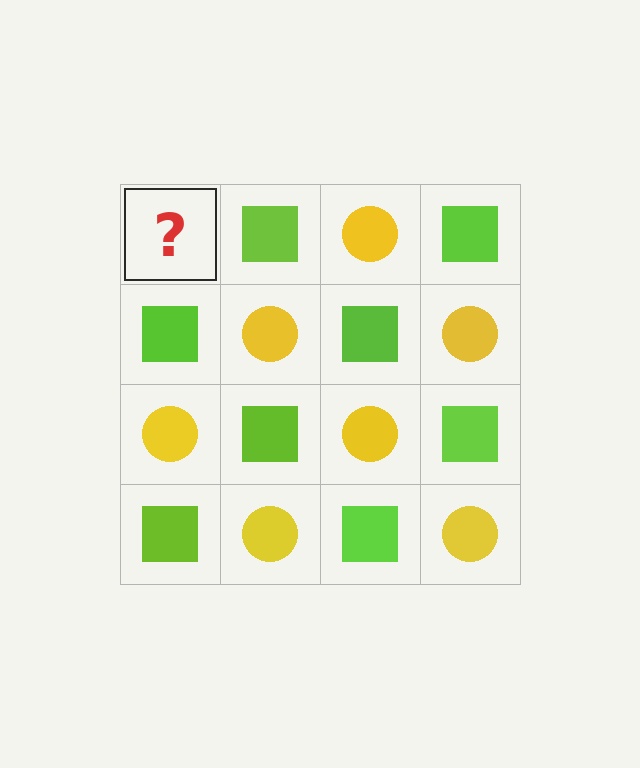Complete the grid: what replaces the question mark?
The question mark should be replaced with a yellow circle.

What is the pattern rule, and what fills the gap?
The rule is that it alternates yellow circle and lime square in a checkerboard pattern. The gap should be filled with a yellow circle.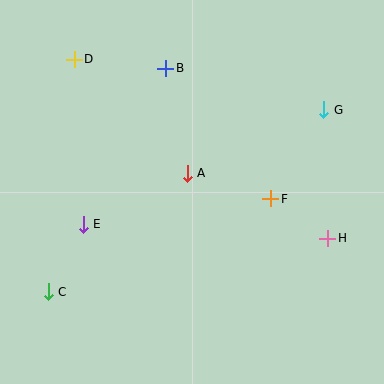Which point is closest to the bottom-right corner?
Point H is closest to the bottom-right corner.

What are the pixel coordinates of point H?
Point H is at (327, 238).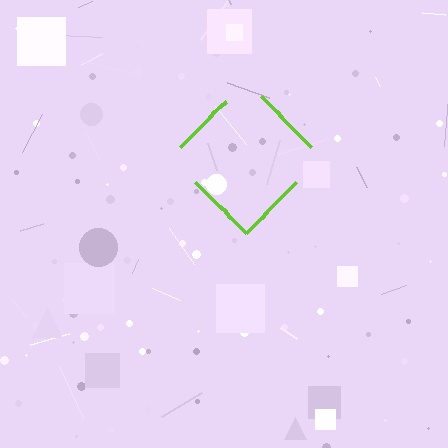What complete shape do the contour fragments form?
The contour fragments form a diamond.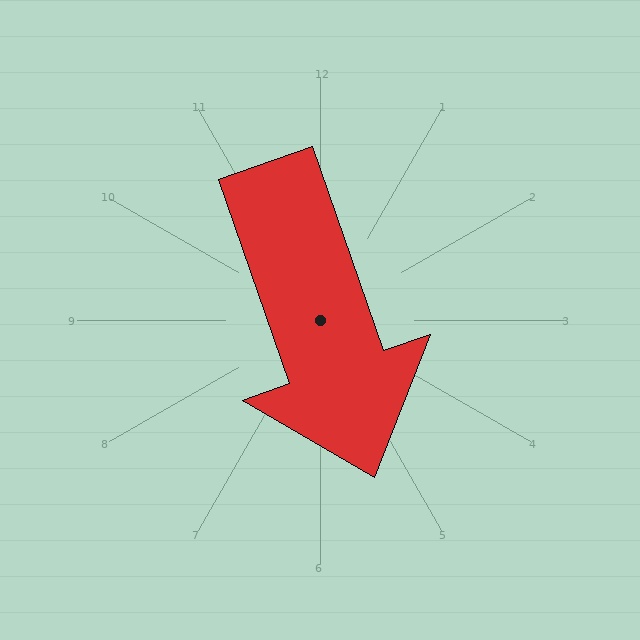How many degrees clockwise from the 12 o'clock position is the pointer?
Approximately 161 degrees.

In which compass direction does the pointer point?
South.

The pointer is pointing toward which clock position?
Roughly 5 o'clock.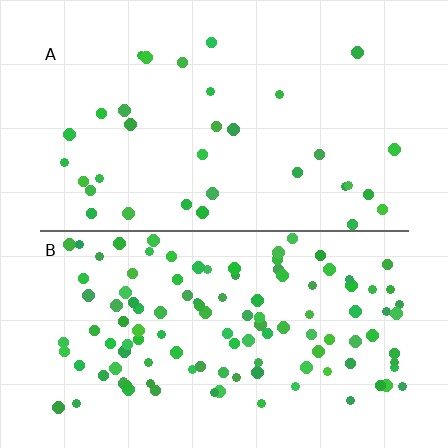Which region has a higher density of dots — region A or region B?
B (the bottom).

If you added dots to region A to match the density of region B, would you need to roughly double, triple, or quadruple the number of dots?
Approximately triple.